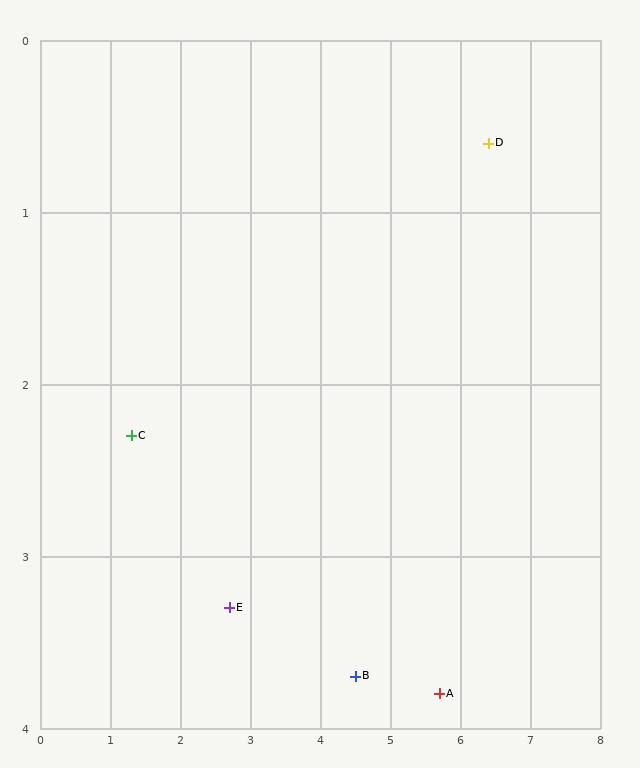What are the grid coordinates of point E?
Point E is at approximately (2.7, 3.3).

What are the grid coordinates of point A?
Point A is at approximately (5.7, 3.8).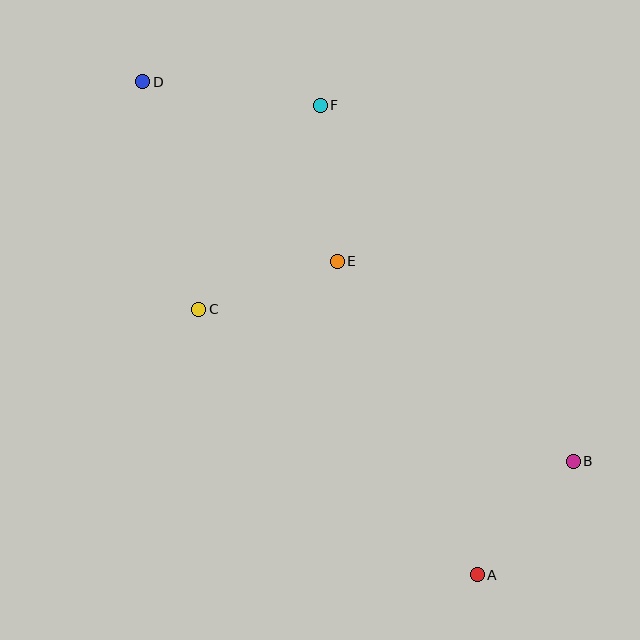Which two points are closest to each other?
Points C and E are closest to each other.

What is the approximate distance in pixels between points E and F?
The distance between E and F is approximately 157 pixels.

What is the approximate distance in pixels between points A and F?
The distance between A and F is approximately 495 pixels.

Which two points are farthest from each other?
Points A and D are farthest from each other.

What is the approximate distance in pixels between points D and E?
The distance between D and E is approximately 265 pixels.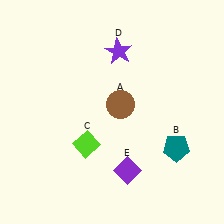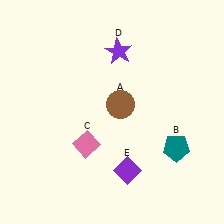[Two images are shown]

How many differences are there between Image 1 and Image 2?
There is 1 difference between the two images.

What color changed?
The diamond (C) changed from lime in Image 1 to pink in Image 2.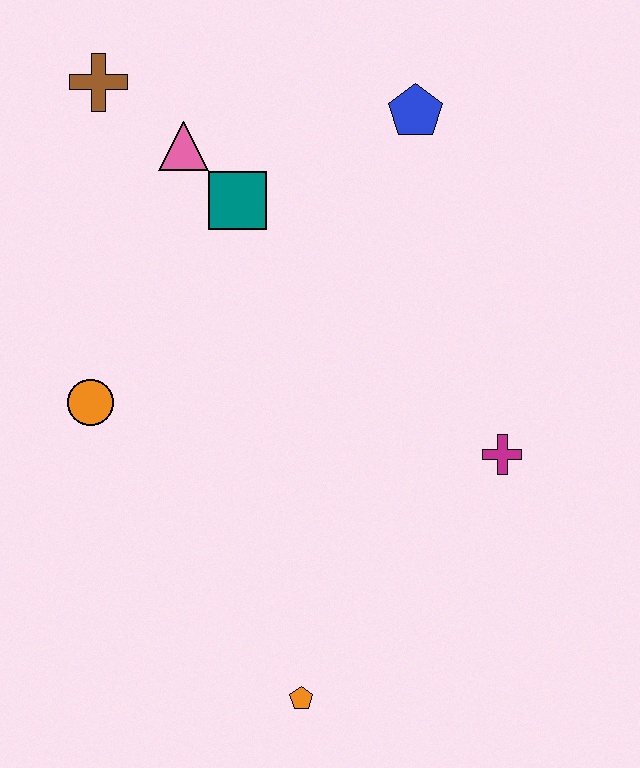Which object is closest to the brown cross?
The pink triangle is closest to the brown cross.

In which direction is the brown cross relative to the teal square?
The brown cross is to the left of the teal square.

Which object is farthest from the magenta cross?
The brown cross is farthest from the magenta cross.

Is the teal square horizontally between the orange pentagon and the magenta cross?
No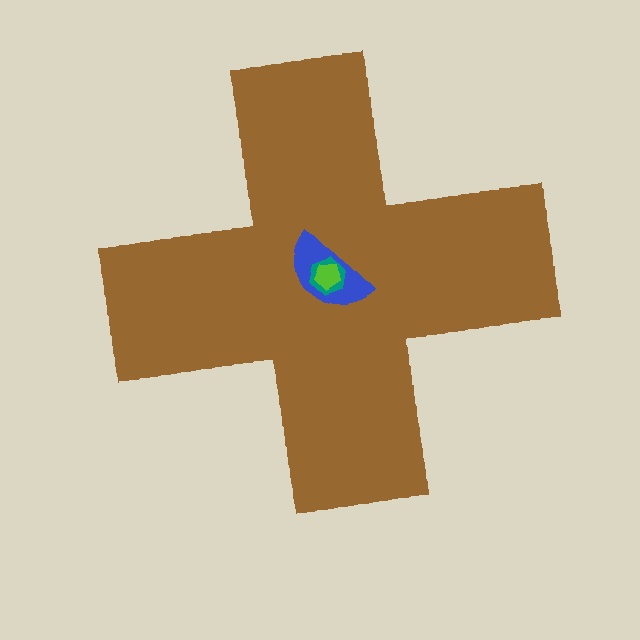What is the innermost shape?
The lime pentagon.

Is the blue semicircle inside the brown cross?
Yes.